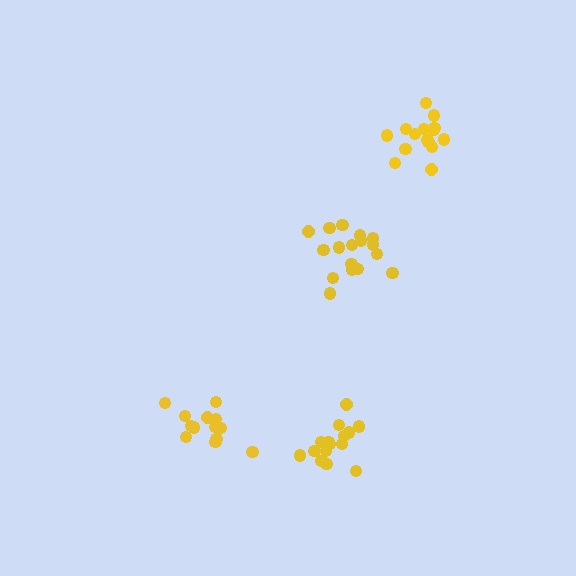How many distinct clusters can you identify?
There are 4 distinct clusters.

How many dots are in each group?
Group 1: 17 dots, Group 2: 15 dots, Group 3: 15 dots, Group 4: 15 dots (62 total).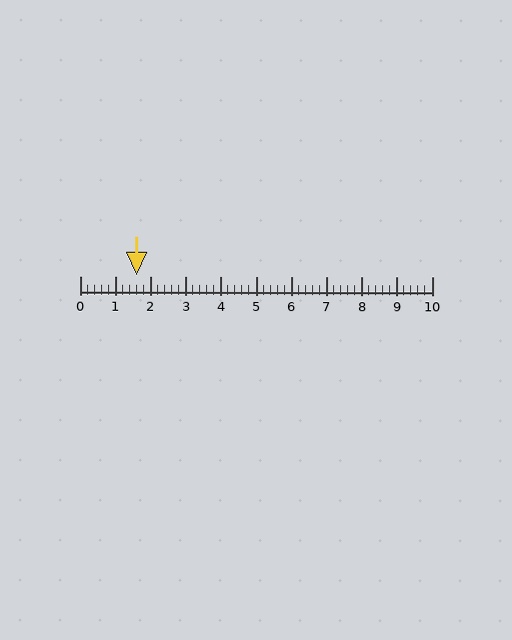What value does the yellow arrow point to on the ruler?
The yellow arrow points to approximately 1.6.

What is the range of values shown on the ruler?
The ruler shows values from 0 to 10.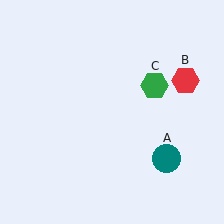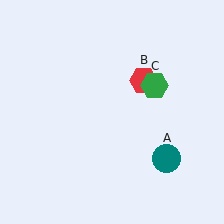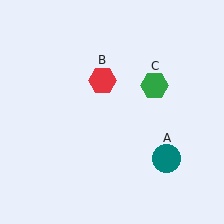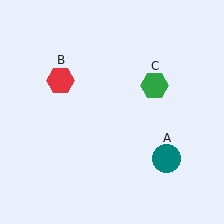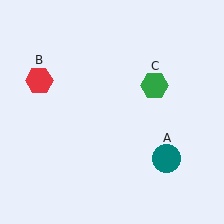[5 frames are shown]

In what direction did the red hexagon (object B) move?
The red hexagon (object B) moved left.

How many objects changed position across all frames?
1 object changed position: red hexagon (object B).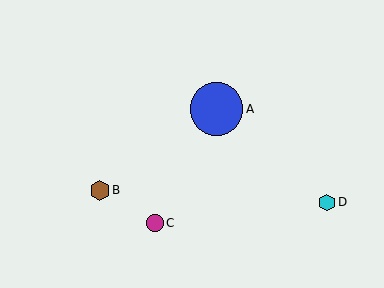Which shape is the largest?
The blue circle (labeled A) is the largest.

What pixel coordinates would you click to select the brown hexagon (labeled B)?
Click at (100, 190) to select the brown hexagon B.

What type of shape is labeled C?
Shape C is a magenta circle.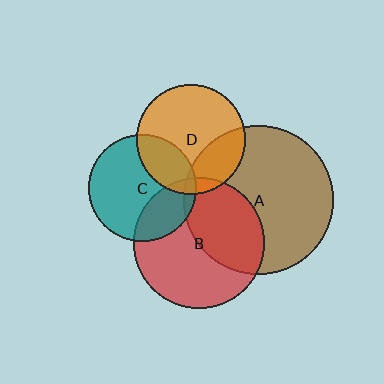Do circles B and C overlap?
Yes.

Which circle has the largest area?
Circle A (brown).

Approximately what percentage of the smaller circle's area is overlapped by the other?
Approximately 25%.